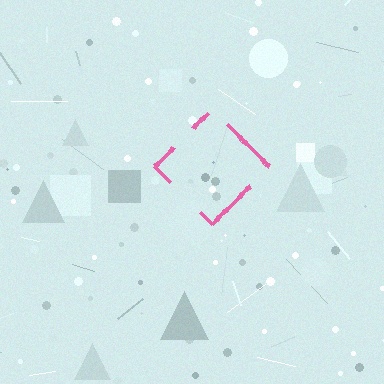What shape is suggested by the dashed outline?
The dashed outline suggests a diamond.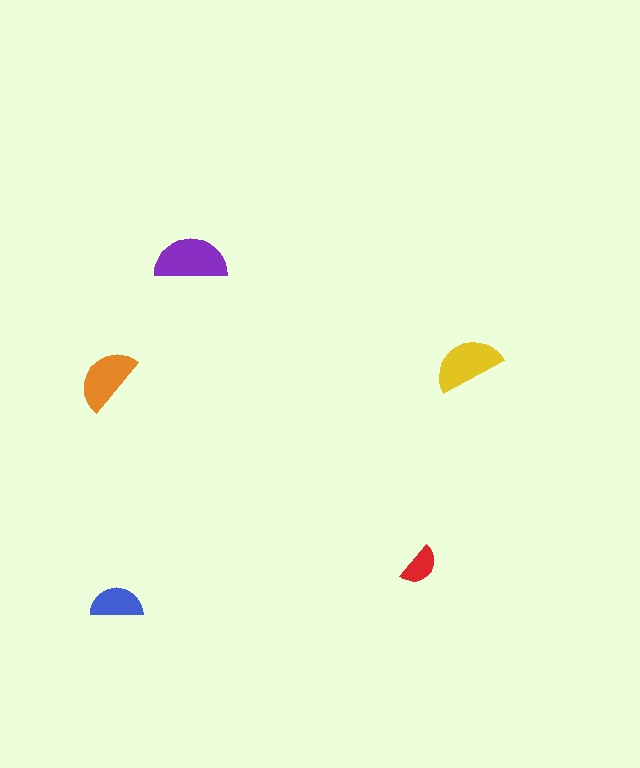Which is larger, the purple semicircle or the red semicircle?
The purple one.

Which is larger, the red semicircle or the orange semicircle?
The orange one.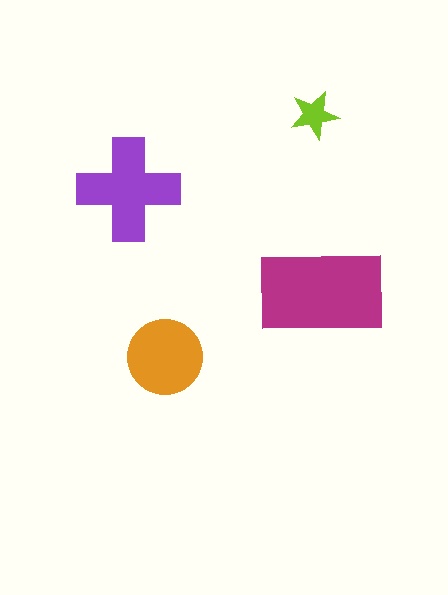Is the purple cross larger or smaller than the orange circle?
Larger.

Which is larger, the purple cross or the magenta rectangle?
The magenta rectangle.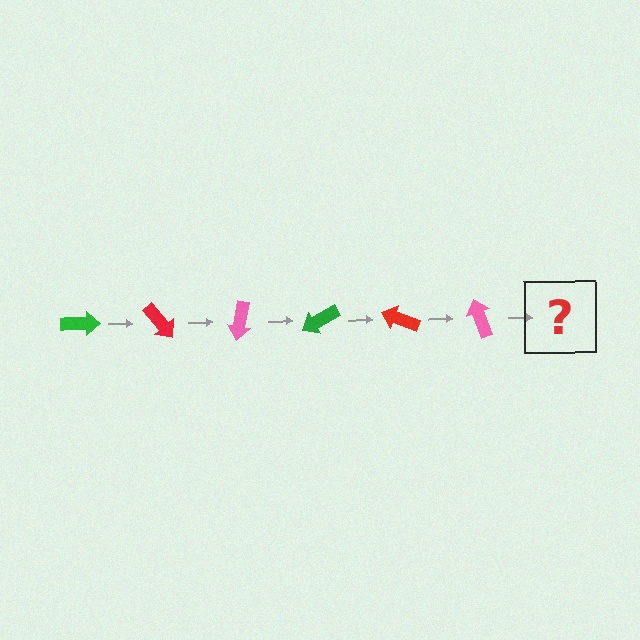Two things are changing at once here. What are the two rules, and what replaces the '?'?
The two rules are that it rotates 50 degrees each step and the color cycles through green, red, and pink. The '?' should be a green arrow, rotated 300 degrees from the start.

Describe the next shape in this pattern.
It should be a green arrow, rotated 300 degrees from the start.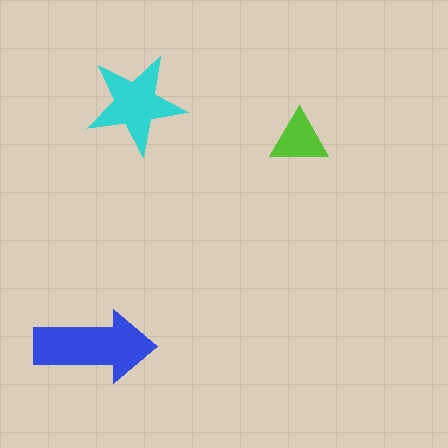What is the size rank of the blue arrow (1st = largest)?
1st.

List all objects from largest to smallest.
The blue arrow, the cyan star, the lime triangle.